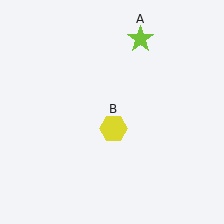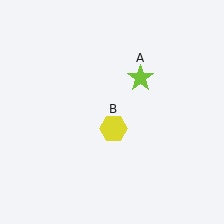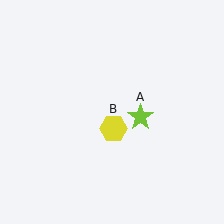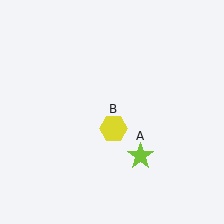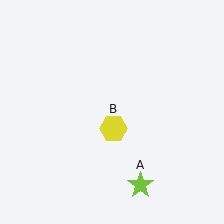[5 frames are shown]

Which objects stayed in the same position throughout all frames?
Yellow hexagon (object B) remained stationary.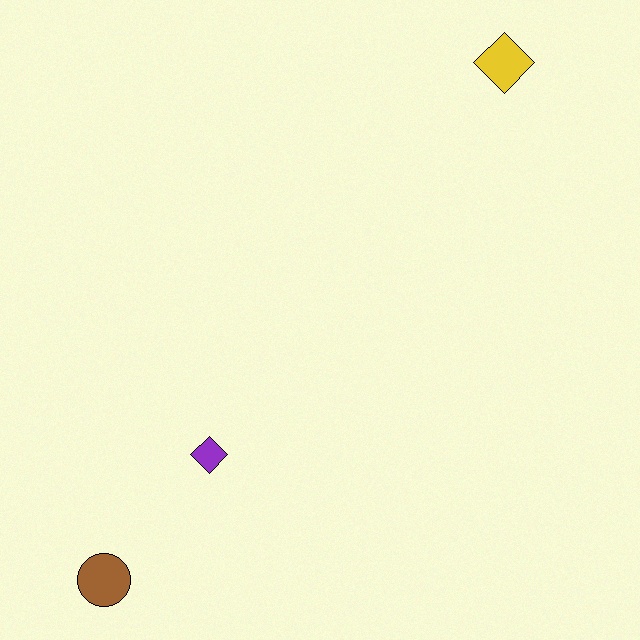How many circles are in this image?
There is 1 circle.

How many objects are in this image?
There are 3 objects.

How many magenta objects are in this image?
There are no magenta objects.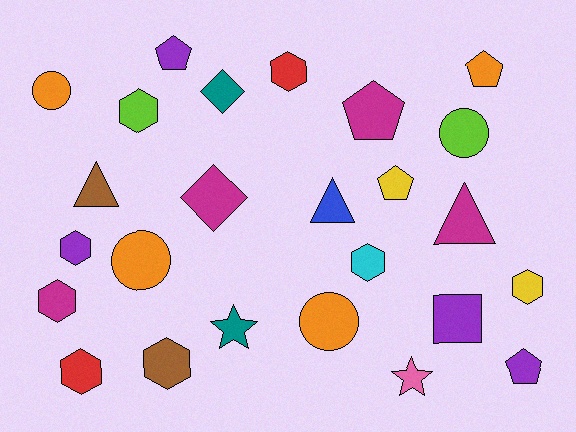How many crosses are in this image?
There are no crosses.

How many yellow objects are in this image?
There are 2 yellow objects.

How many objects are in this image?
There are 25 objects.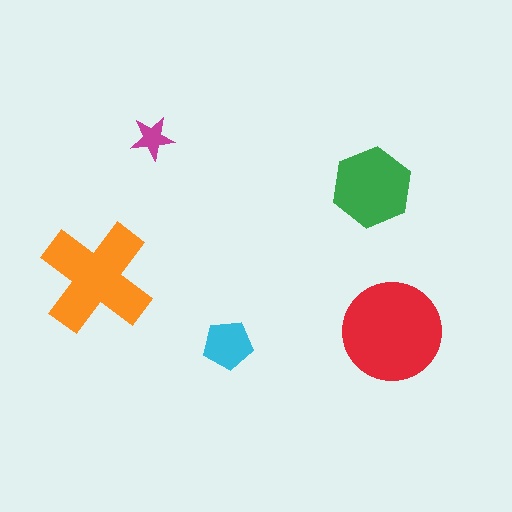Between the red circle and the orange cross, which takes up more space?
The red circle.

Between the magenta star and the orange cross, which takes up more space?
The orange cross.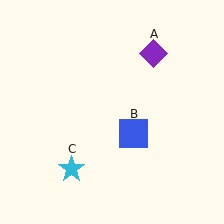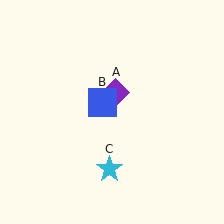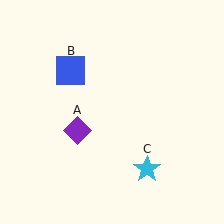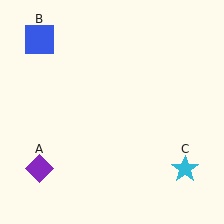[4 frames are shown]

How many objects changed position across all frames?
3 objects changed position: purple diamond (object A), blue square (object B), cyan star (object C).